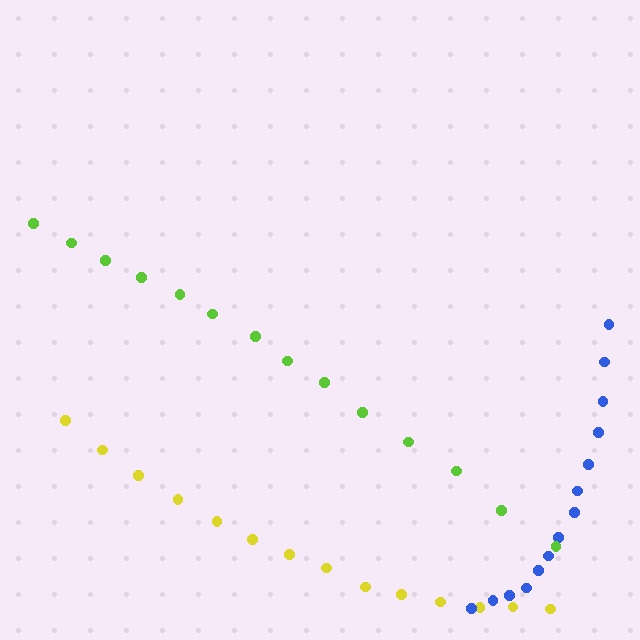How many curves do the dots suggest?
There are 3 distinct paths.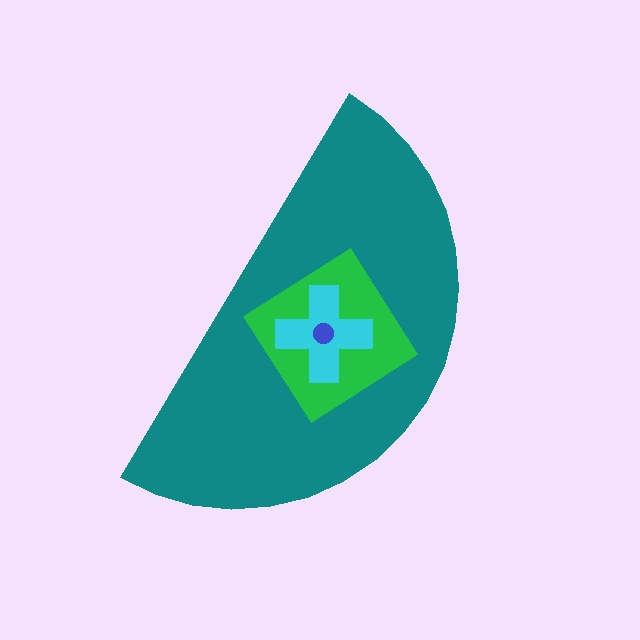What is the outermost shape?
The teal semicircle.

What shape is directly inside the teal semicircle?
The green diamond.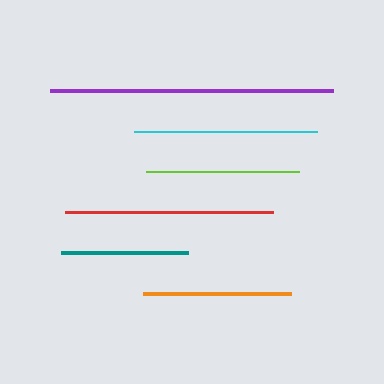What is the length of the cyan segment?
The cyan segment is approximately 183 pixels long.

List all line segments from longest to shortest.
From longest to shortest: purple, red, cyan, lime, orange, teal.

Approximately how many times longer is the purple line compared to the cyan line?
The purple line is approximately 1.5 times the length of the cyan line.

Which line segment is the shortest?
The teal line is the shortest at approximately 127 pixels.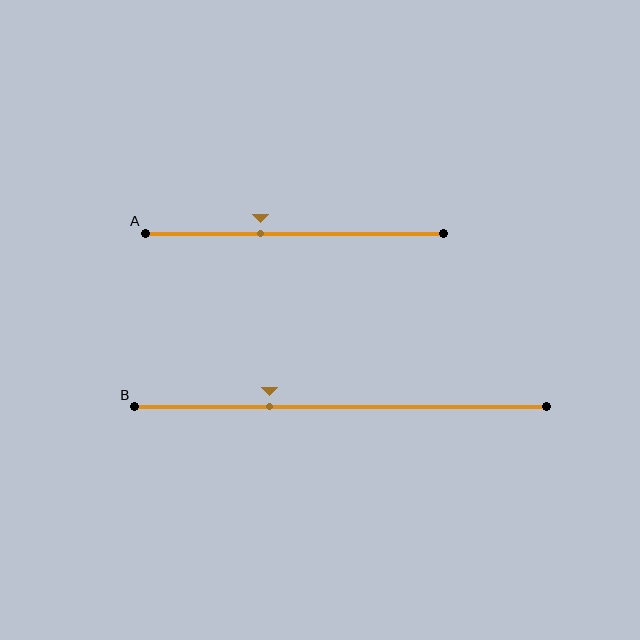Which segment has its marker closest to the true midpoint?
Segment A has its marker closest to the true midpoint.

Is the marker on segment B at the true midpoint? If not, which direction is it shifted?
No, the marker on segment B is shifted to the left by about 17% of the segment length.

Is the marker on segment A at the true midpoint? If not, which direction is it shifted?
No, the marker on segment A is shifted to the left by about 11% of the segment length.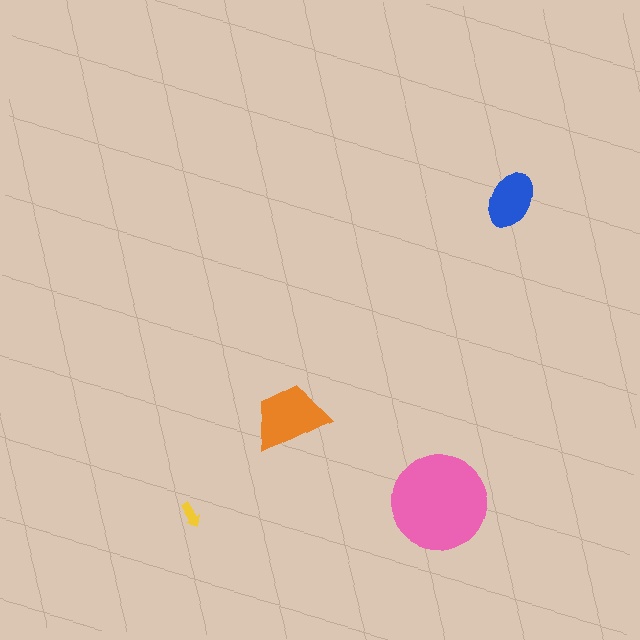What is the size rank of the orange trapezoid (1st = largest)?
2nd.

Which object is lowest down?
The yellow arrow is bottommost.